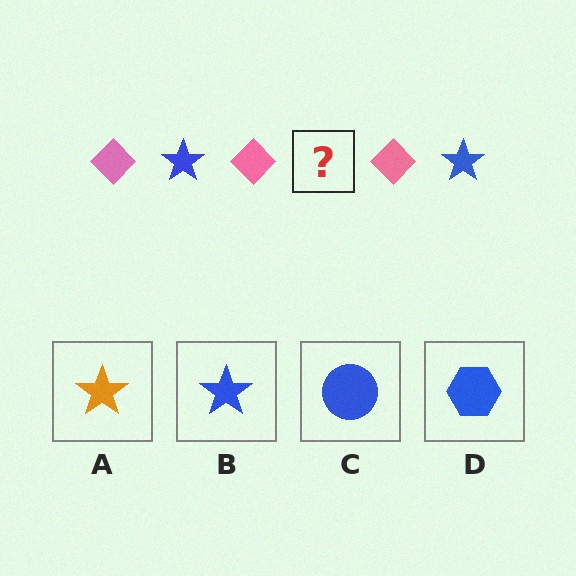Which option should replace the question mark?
Option B.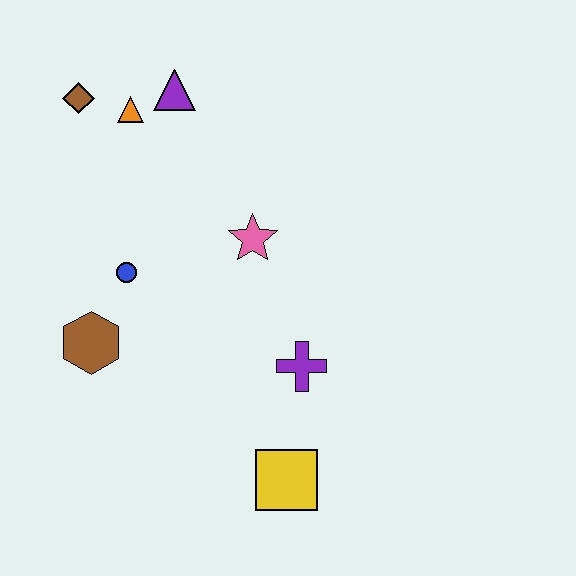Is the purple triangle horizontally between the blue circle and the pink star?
Yes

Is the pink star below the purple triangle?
Yes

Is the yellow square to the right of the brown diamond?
Yes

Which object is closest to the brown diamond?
The orange triangle is closest to the brown diamond.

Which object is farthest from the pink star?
The yellow square is farthest from the pink star.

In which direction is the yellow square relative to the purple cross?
The yellow square is below the purple cross.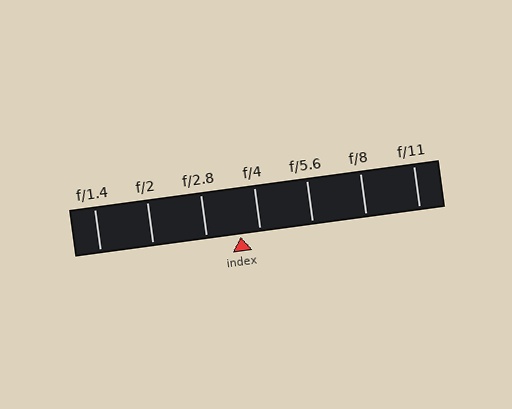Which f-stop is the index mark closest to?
The index mark is closest to f/4.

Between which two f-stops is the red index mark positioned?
The index mark is between f/2.8 and f/4.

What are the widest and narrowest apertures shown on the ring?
The widest aperture shown is f/1.4 and the narrowest is f/11.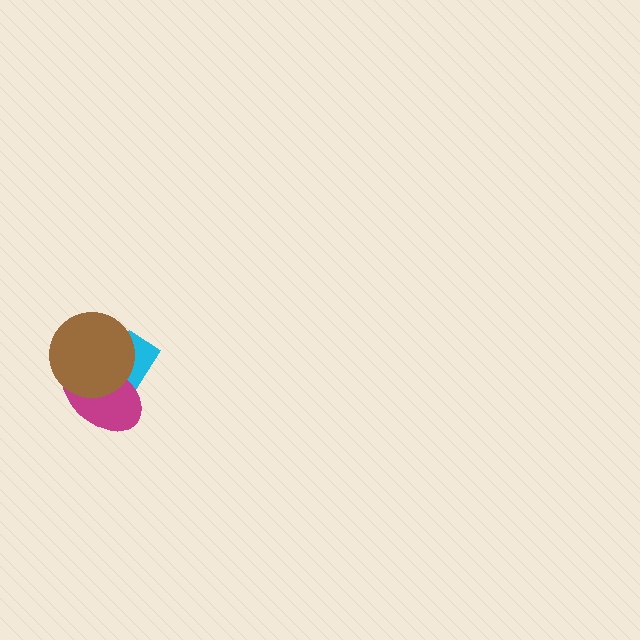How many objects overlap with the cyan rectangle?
2 objects overlap with the cyan rectangle.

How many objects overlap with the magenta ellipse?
2 objects overlap with the magenta ellipse.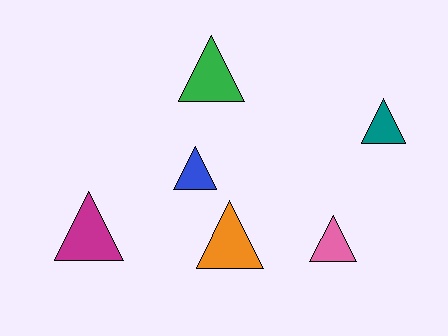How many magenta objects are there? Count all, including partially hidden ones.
There is 1 magenta object.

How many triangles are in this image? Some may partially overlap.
There are 6 triangles.